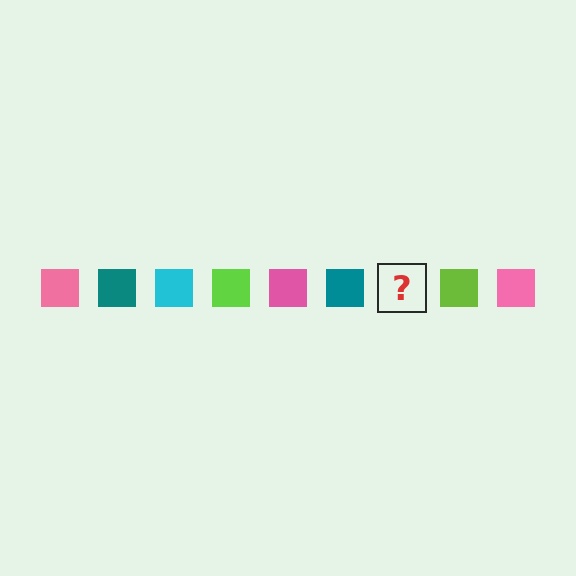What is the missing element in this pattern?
The missing element is a cyan square.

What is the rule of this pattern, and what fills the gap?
The rule is that the pattern cycles through pink, teal, cyan, lime squares. The gap should be filled with a cyan square.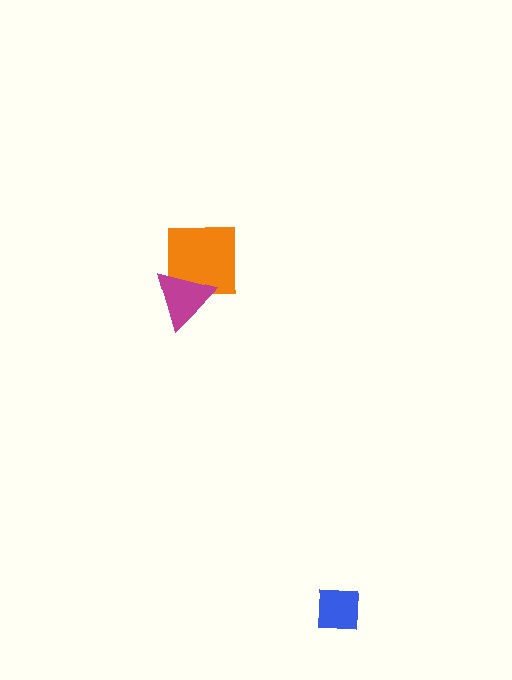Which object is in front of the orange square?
The magenta triangle is in front of the orange square.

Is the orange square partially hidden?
Yes, it is partially covered by another shape.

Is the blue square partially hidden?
No, no other shape covers it.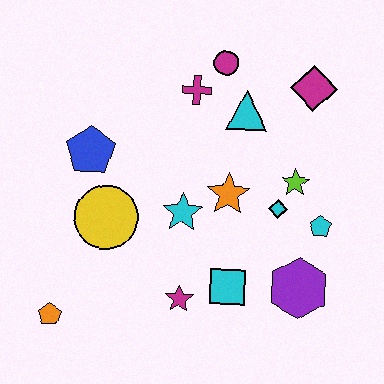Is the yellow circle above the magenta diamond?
No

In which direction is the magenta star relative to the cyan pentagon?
The magenta star is to the left of the cyan pentagon.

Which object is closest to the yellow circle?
The blue pentagon is closest to the yellow circle.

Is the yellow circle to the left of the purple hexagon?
Yes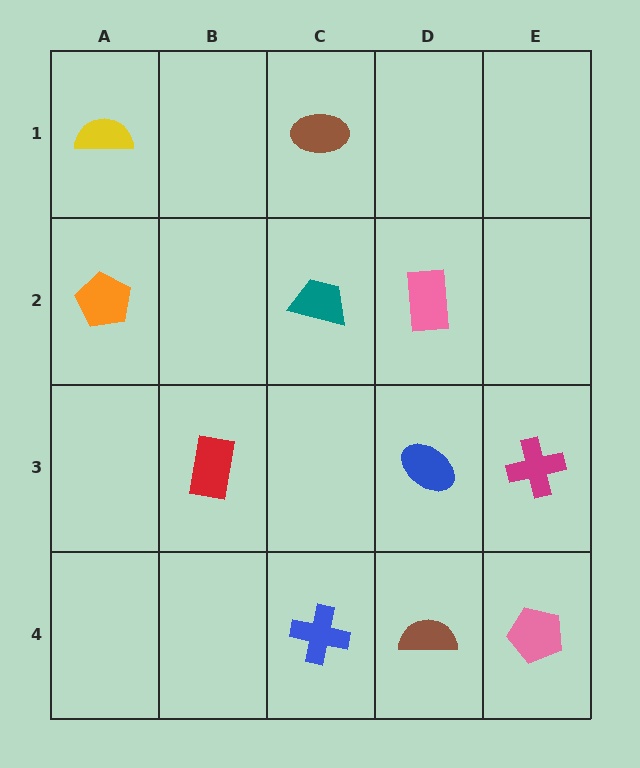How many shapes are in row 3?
3 shapes.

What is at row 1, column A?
A yellow semicircle.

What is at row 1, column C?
A brown ellipse.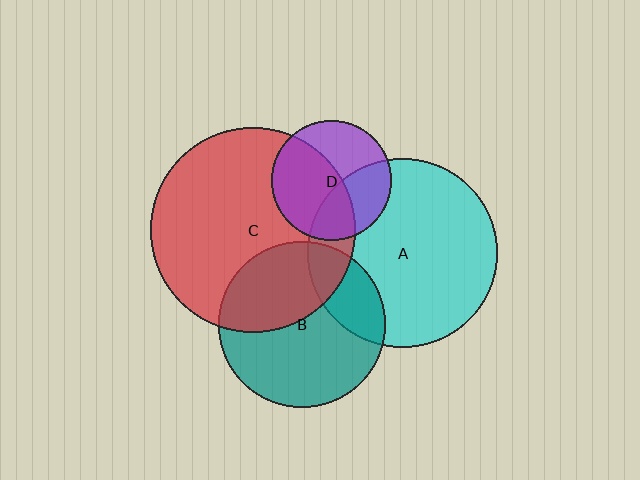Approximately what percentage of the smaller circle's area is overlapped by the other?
Approximately 55%.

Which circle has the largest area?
Circle C (red).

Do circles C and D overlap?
Yes.